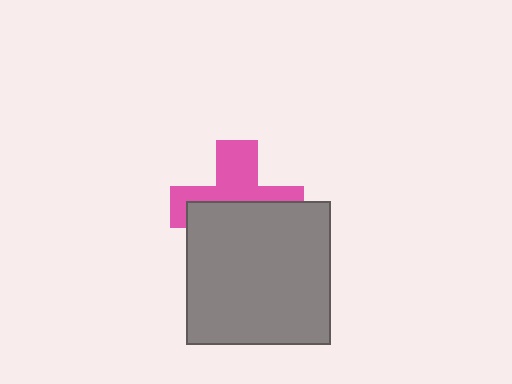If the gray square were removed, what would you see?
You would see the complete pink cross.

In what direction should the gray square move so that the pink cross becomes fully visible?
The gray square should move down. That is the shortest direction to clear the overlap and leave the pink cross fully visible.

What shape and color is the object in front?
The object in front is a gray square.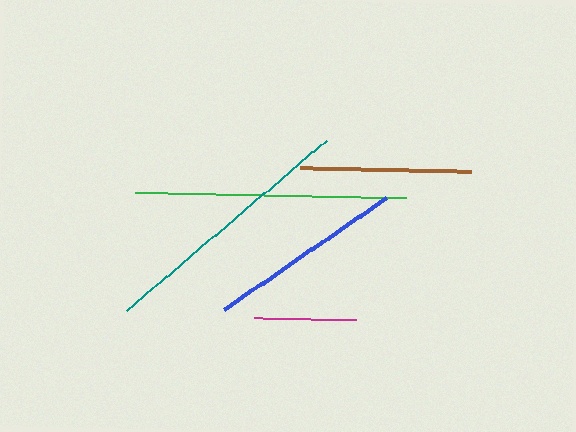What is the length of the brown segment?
The brown segment is approximately 171 pixels long.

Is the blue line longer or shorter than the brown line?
The blue line is longer than the brown line.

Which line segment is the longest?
The green line is the longest at approximately 272 pixels.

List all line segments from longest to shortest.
From longest to shortest: green, teal, blue, brown, magenta.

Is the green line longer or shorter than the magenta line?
The green line is longer than the magenta line.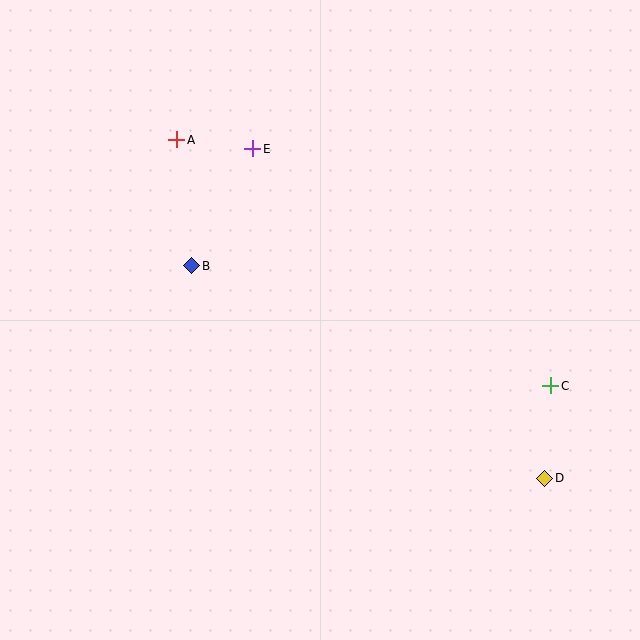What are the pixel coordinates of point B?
Point B is at (192, 266).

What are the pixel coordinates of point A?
Point A is at (177, 140).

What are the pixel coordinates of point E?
Point E is at (253, 149).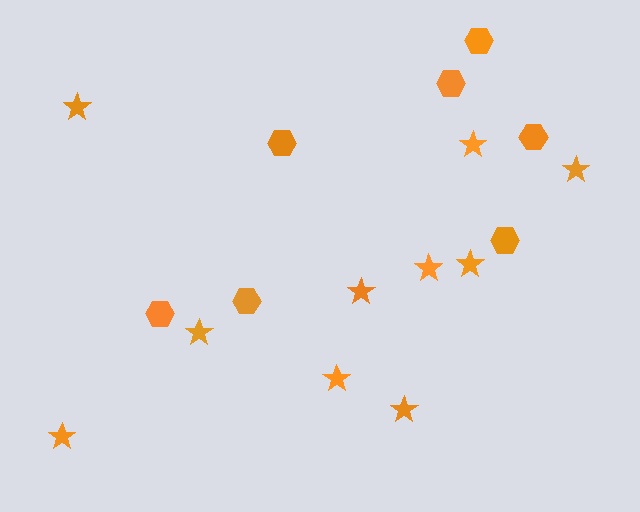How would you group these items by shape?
There are 2 groups: one group of hexagons (7) and one group of stars (10).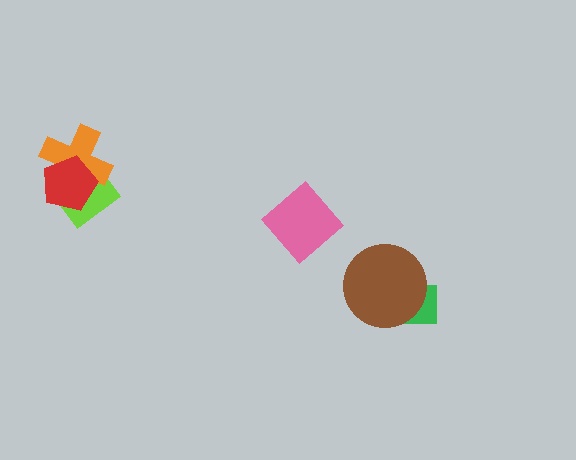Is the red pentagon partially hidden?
No, no other shape covers it.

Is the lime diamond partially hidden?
Yes, it is partially covered by another shape.